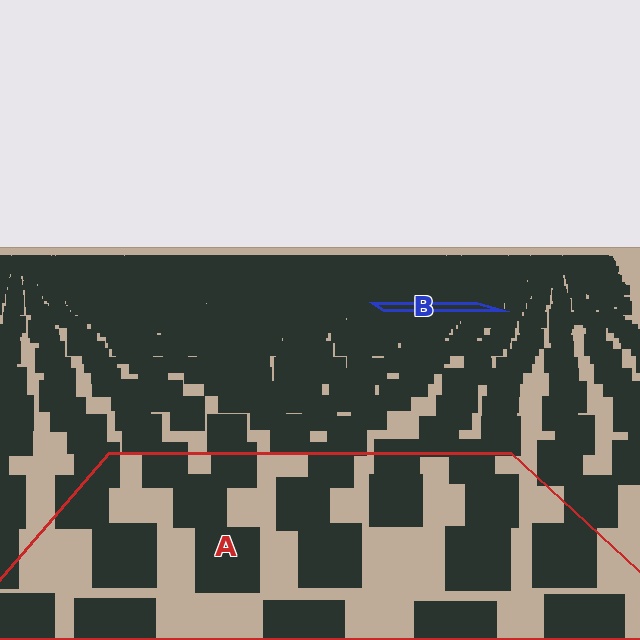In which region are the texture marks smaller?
The texture marks are smaller in region B, because it is farther away.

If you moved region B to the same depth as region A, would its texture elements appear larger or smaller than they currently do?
They would appear larger. At a closer depth, the same texture elements are projected at a bigger on-screen size.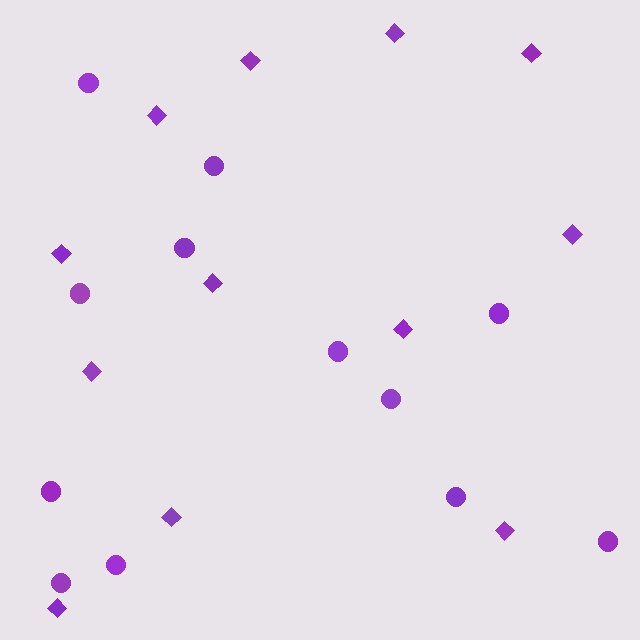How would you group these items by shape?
There are 2 groups: one group of diamonds (12) and one group of circles (12).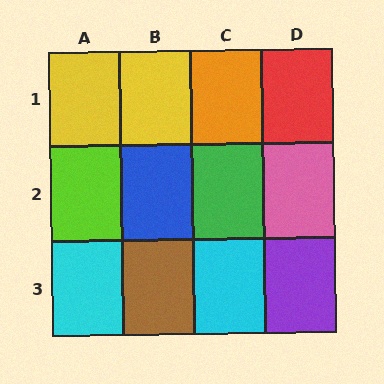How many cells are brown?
1 cell is brown.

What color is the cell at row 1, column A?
Yellow.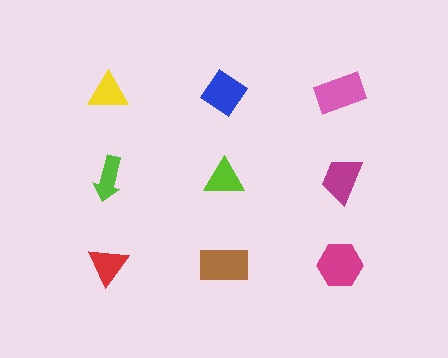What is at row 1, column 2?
A blue diamond.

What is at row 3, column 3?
A magenta hexagon.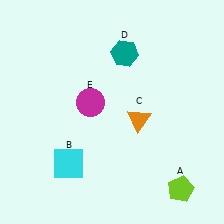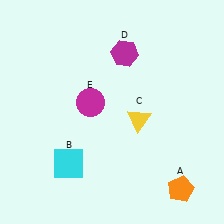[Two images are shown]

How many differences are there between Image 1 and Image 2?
There are 3 differences between the two images.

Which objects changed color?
A changed from lime to orange. C changed from orange to yellow. D changed from teal to magenta.